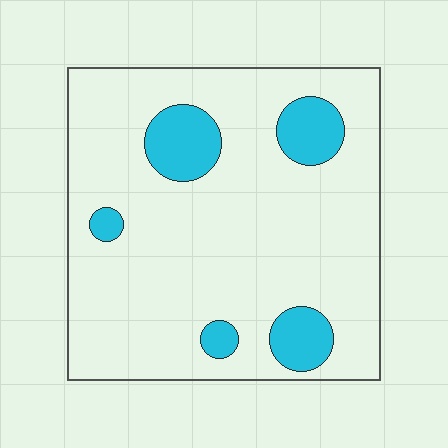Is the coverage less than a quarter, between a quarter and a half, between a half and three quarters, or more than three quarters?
Less than a quarter.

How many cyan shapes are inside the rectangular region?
5.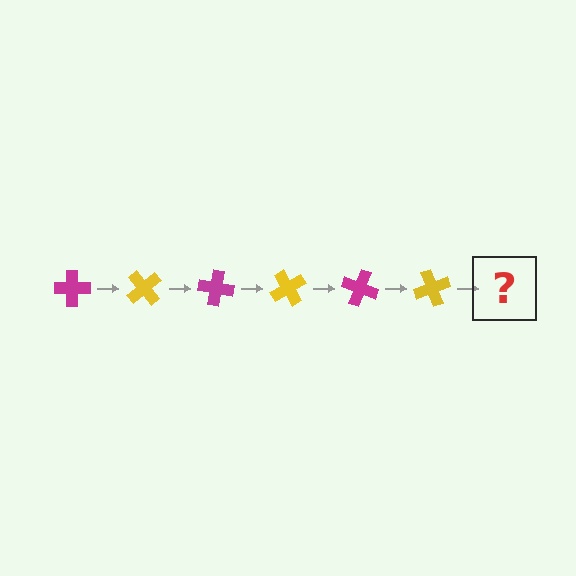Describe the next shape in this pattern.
It should be a magenta cross, rotated 300 degrees from the start.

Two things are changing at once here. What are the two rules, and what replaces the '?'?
The two rules are that it rotates 50 degrees each step and the color cycles through magenta and yellow. The '?' should be a magenta cross, rotated 300 degrees from the start.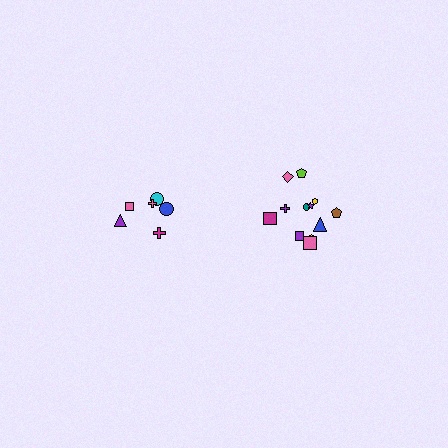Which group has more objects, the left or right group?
The right group.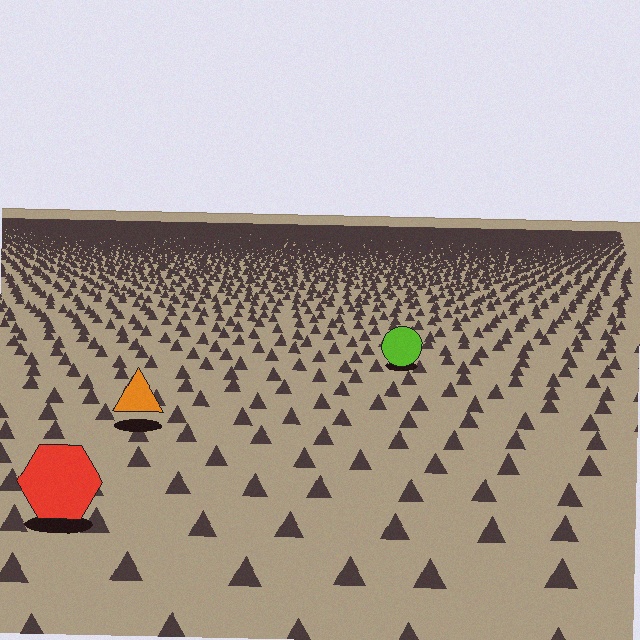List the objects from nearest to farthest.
From nearest to farthest: the red hexagon, the orange triangle, the lime circle.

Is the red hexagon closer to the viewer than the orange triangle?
Yes. The red hexagon is closer — you can tell from the texture gradient: the ground texture is coarser near it.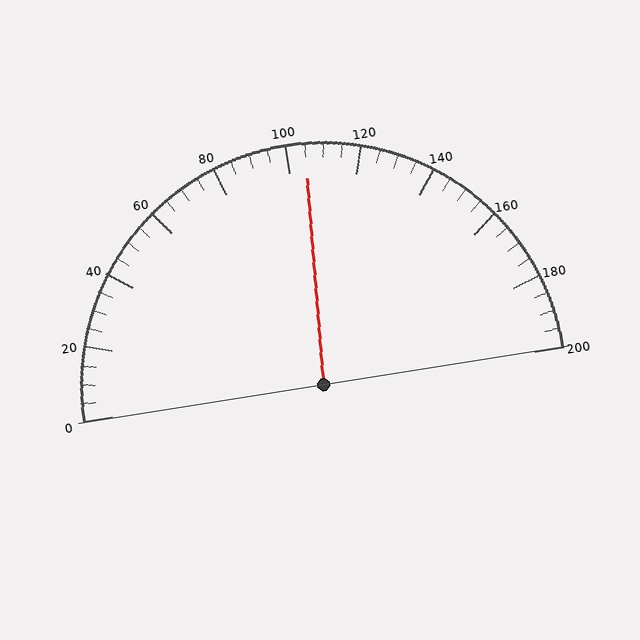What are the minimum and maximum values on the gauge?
The gauge ranges from 0 to 200.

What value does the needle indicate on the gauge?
The needle indicates approximately 105.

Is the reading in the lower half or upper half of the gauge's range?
The reading is in the upper half of the range (0 to 200).